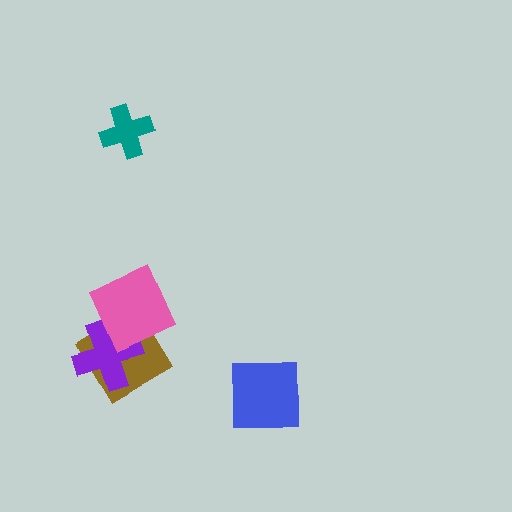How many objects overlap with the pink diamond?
2 objects overlap with the pink diamond.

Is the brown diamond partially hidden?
Yes, it is partially covered by another shape.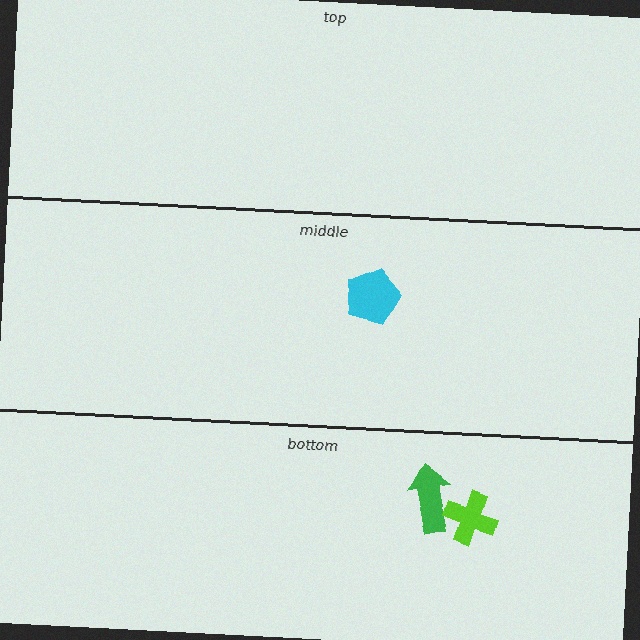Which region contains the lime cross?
The bottom region.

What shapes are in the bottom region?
The green arrow, the lime cross.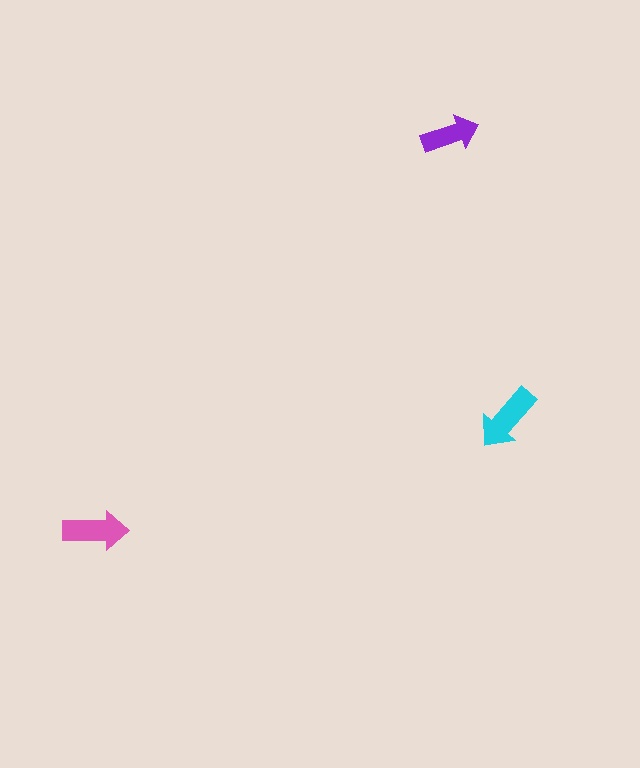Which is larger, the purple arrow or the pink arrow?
The pink one.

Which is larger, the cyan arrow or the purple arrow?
The cyan one.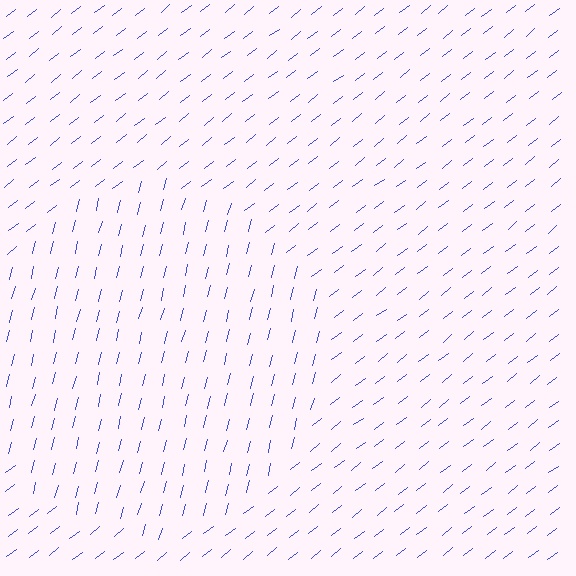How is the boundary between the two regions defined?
The boundary is defined purely by a change in line orientation (approximately 37 degrees difference). All lines are the same color and thickness.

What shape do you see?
I see a circle.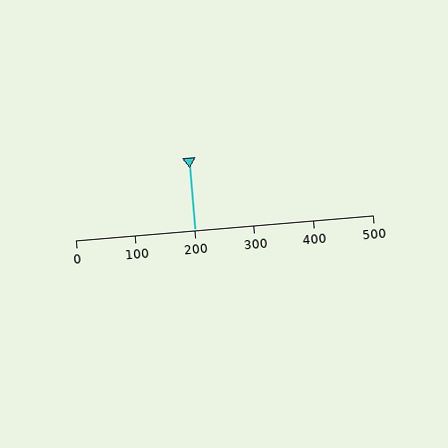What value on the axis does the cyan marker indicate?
The marker indicates approximately 200.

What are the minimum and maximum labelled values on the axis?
The axis runs from 0 to 500.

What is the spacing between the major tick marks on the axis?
The major ticks are spaced 100 apart.